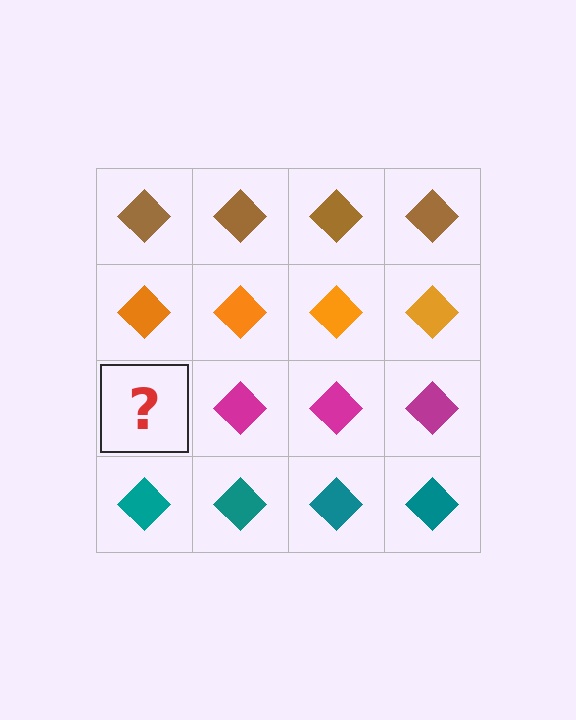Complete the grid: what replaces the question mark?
The question mark should be replaced with a magenta diamond.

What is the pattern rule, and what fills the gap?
The rule is that each row has a consistent color. The gap should be filled with a magenta diamond.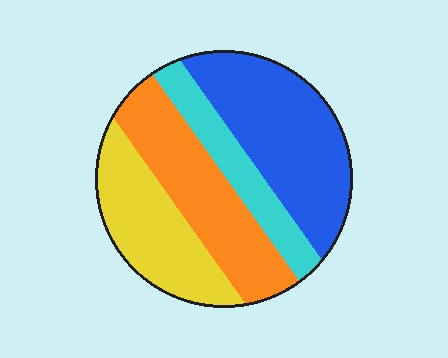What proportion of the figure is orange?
Orange takes up about one quarter (1/4) of the figure.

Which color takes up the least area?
Cyan, at roughly 15%.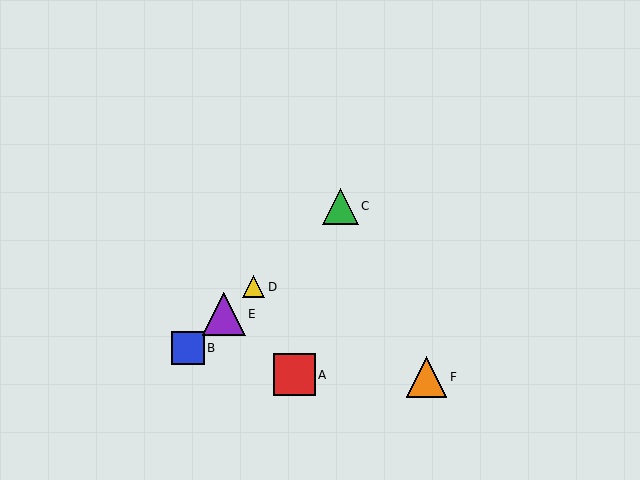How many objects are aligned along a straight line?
4 objects (B, C, D, E) are aligned along a straight line.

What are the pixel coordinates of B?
Object B is at (188, 348).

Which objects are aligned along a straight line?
Objects B, C, D, E are aligned along a straight line.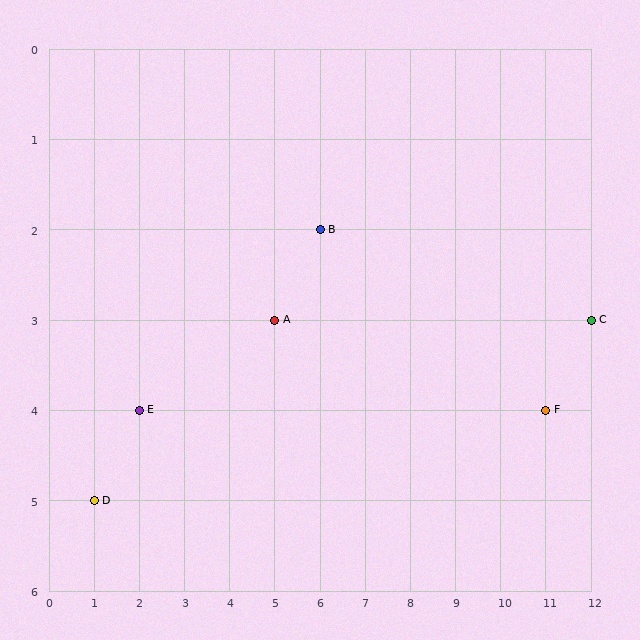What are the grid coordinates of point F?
Point F is at grid coordinates (11, 4).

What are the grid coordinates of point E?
Point E is at grid coordinates (2, 4).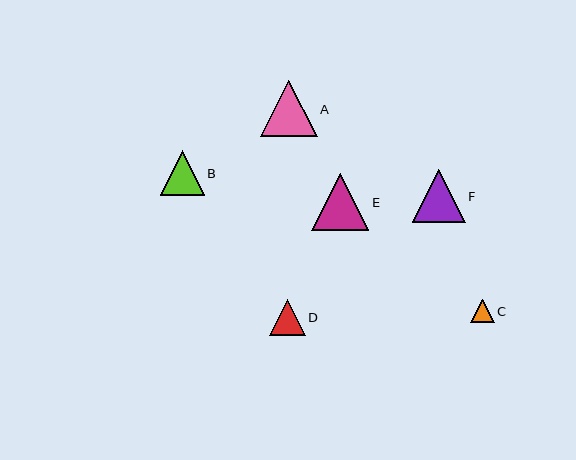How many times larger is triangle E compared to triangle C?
Triangle E is approximately 2.4 times the size of triangle C.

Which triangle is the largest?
Triangle A is the largest with a size of approximately 57 pixels.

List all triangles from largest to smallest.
From largest to smallest: A, E, F, B, D, C.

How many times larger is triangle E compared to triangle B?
Triangle E is approximately 1.3 times the size of triangle B.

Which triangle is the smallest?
Triangle C is the smallest with a size of approximately 23 pixels.